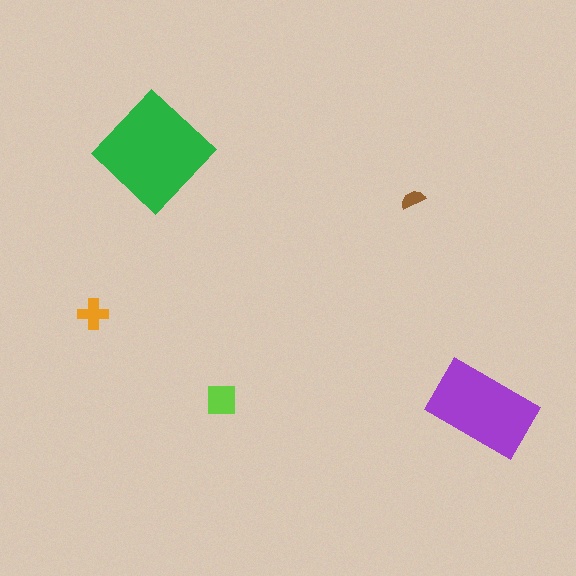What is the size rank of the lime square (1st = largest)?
3rd.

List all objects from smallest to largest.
The brown semicircle, the orange cross, the lime square, the purple rectangle, the green diamond.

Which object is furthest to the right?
The purple rectangle is rightmost.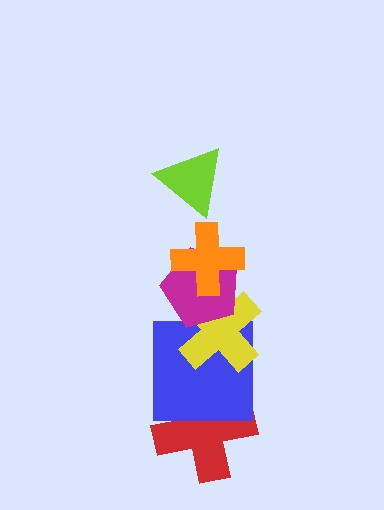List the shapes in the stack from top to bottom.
From top to bottom: the lime triangle, the orange cross, the magenta pentagon, the yellow cross, the blue square, the red cross.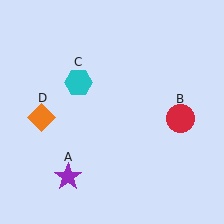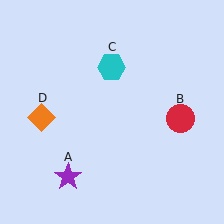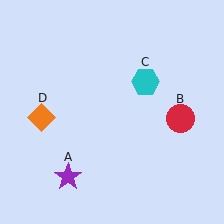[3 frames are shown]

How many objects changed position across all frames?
1 object changed position: cyan hexagon (object C).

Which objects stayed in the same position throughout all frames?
Purple star (object A) and red circle (object B) and orange diamond (object D) remained stationary.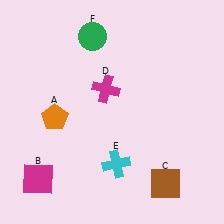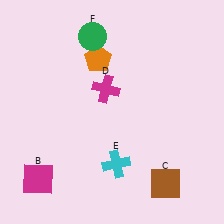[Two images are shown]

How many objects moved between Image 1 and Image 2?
1 object moved between the two images.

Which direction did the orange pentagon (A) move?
The orange pentagon (A) moved up.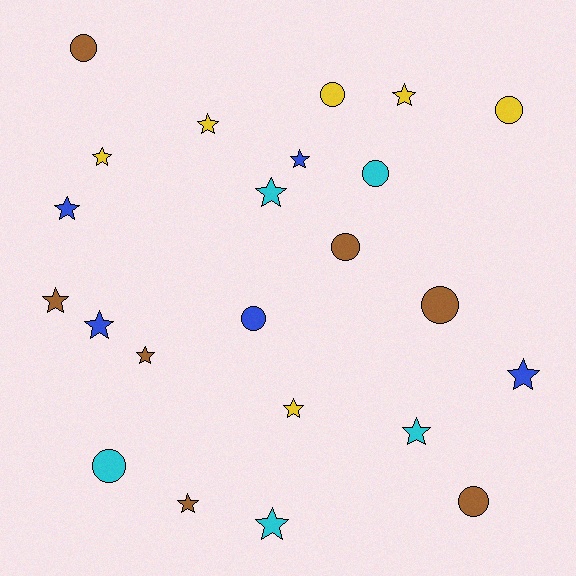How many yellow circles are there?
There are 2 yellow circles.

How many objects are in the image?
There are 23 objects.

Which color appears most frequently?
Brown, with 7 objects.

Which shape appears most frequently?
Star, with 14 objects.